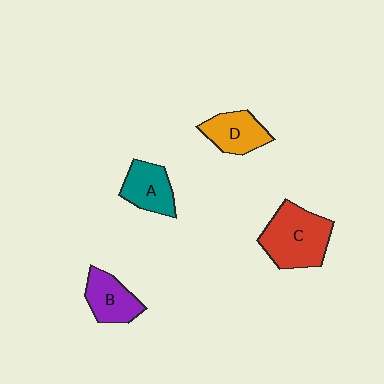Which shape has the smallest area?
Shape A (teal).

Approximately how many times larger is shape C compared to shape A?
Approximately 1.6 times.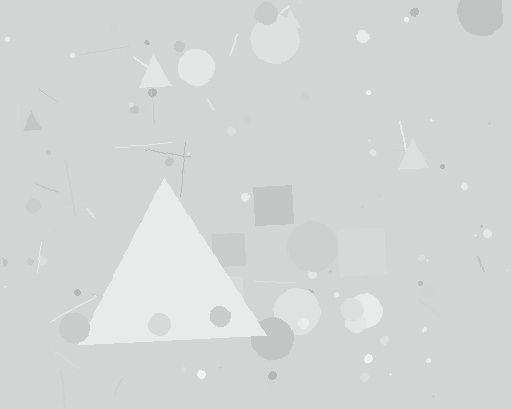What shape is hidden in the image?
A triangle is hidden in the image.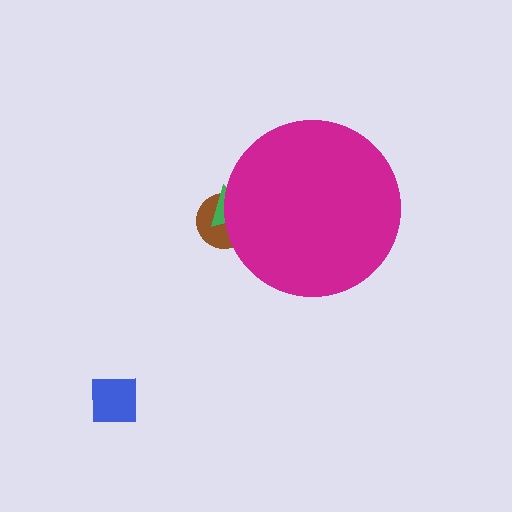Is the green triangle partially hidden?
Yes, the green triangle is partially hidden behind the magenta circle.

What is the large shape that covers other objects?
A magenta circle.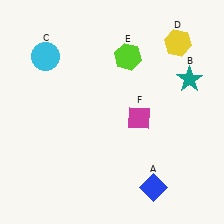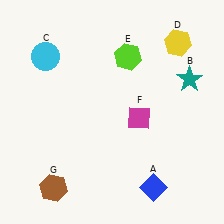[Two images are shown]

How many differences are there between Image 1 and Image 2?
There is 1 difference between the two images.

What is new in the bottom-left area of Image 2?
A brown hexagon (G) was added in the bottom-left area of Image 2.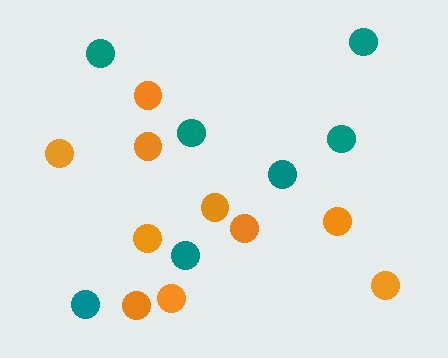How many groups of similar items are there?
There are 2 groups: one group of orange circles (10) and one group of teal circles (7).